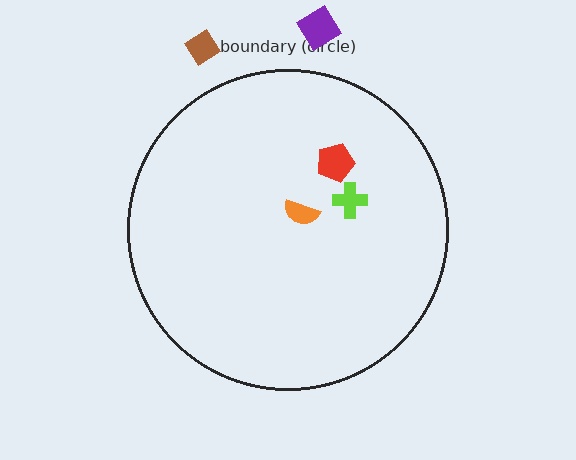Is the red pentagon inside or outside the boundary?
Inside.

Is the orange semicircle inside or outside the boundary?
Inside.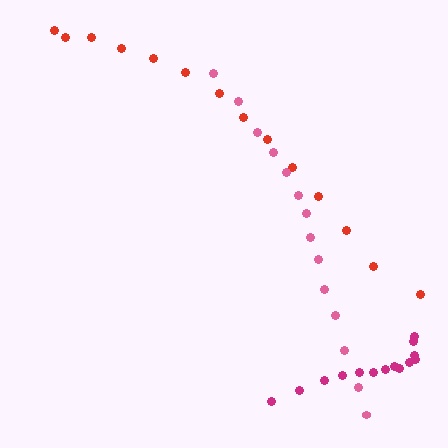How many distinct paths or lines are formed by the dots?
There are 3 distinct paths.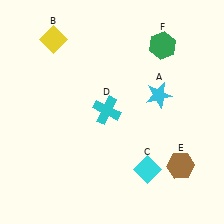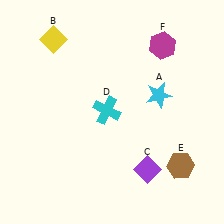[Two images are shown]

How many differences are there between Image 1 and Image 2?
There are 2 differences between the two images.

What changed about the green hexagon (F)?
In Image 1, F is green. In Image 2, it changed to magenta.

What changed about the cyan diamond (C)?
In Image 1, C is cyan. In Image 2, it changed to purple.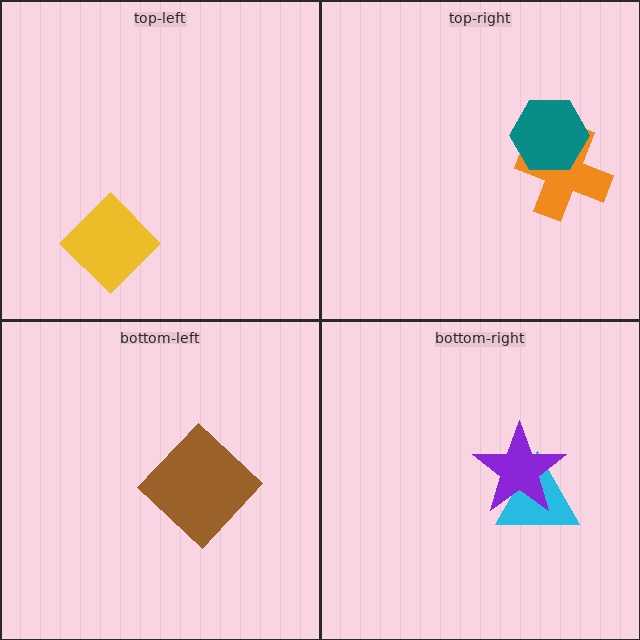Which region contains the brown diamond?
The bottom-left region.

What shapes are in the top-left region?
The yellow diamond.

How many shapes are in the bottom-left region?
1.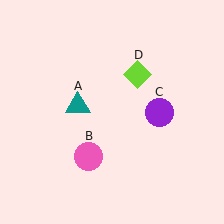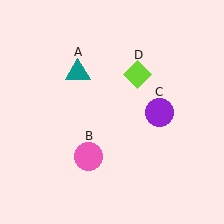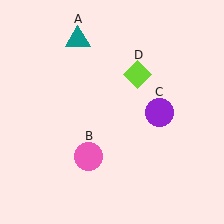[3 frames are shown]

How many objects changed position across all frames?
1 object changed position: teal triangle (object A).